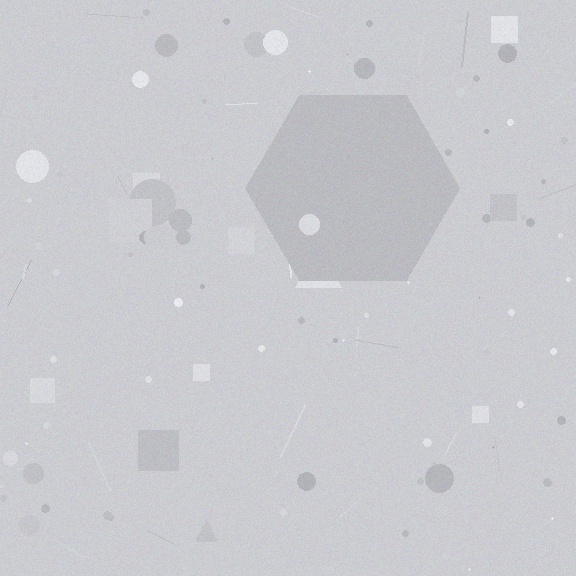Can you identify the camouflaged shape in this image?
The camouflaged shape is a hexagon.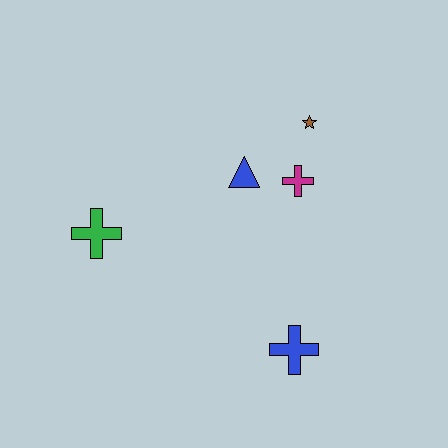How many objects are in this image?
There are 5 objects.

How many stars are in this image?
There is 1 star.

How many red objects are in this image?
There are no red objects.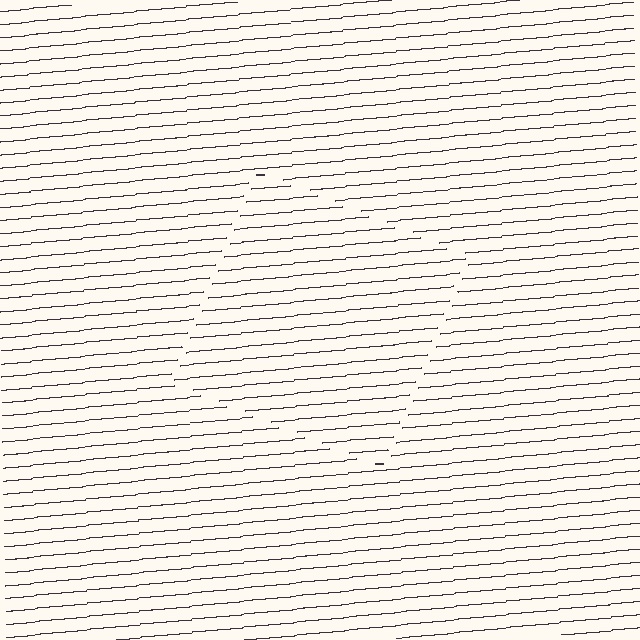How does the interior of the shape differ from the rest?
The interior of the shape contains the same grating, shifted by half a period — the contour is defined by the phase discontinuity where line-ends from the inner and outer gratings abut.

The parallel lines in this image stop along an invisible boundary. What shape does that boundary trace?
An illusory square. The interior of the shape contains the same grating, shifted by half a period — the contour is defined by the phase discontinuity where line-ends from the inner and outer gratings abut.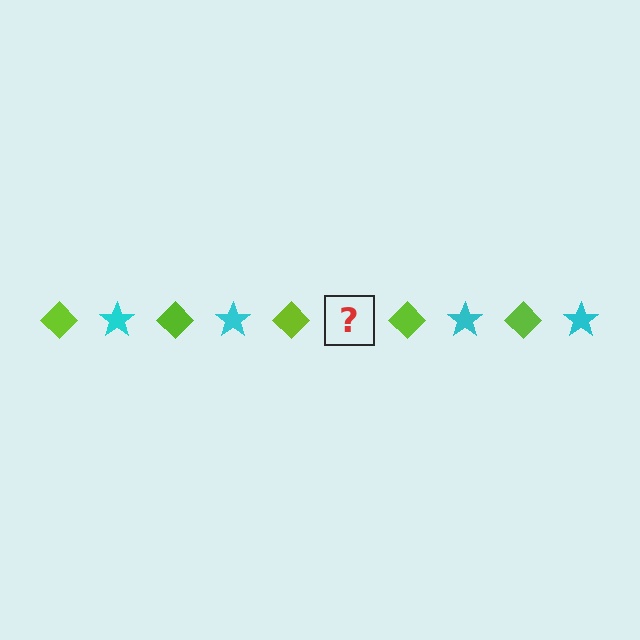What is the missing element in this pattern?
The missing element is a cyan star.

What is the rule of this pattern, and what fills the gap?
The rule is that the pattern alternates between lime diamond and cyan star. The gap should be filled with a cyan star.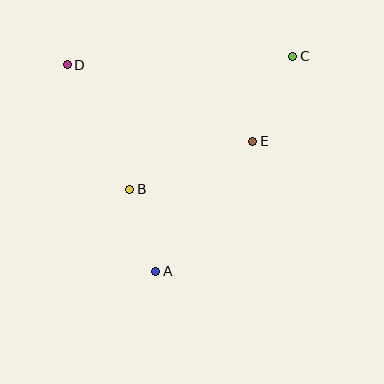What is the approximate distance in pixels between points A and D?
The distance between A and D is approximately 225 pixels.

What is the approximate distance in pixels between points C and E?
The distance between C and E is approximately 94 pixels.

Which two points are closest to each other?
Points A and B are closest to each other.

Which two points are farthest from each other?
Points A and C are farthest from each other.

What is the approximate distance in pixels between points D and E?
The distance between D and E is approximately 201 pixels.